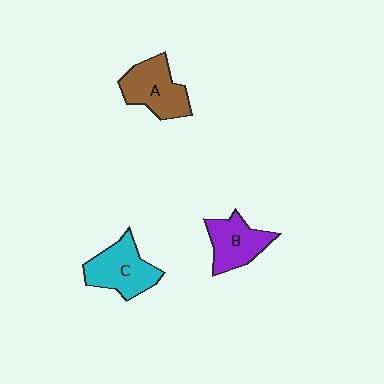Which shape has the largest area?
Shape C (cyan).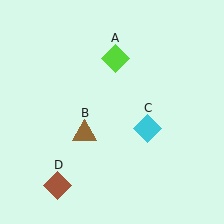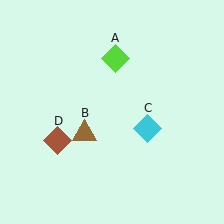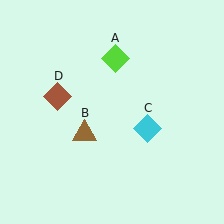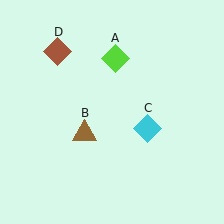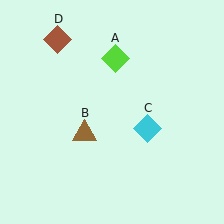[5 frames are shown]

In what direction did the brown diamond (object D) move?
The brown diamond (object D) moved up.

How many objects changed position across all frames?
1 object changed position: brown diamond (object D).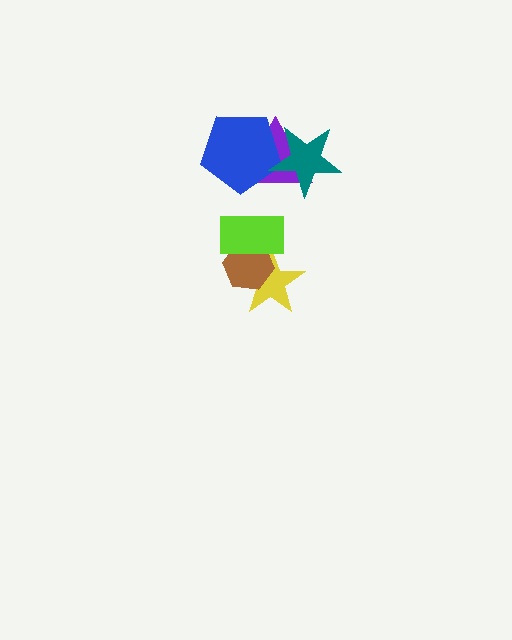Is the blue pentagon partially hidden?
Yes, it is partially covered by another shape.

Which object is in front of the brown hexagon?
The lime rectangle is in front of the brown hexagon.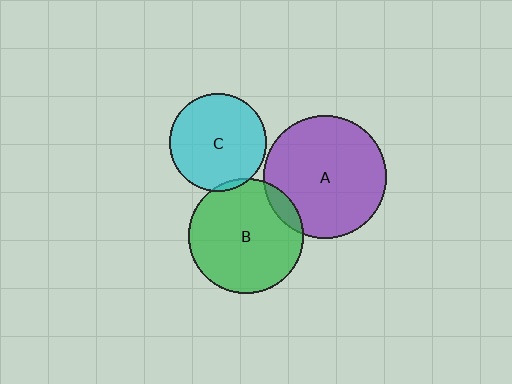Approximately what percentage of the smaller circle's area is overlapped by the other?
Approximately 5%.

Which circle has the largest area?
Circle A (purple).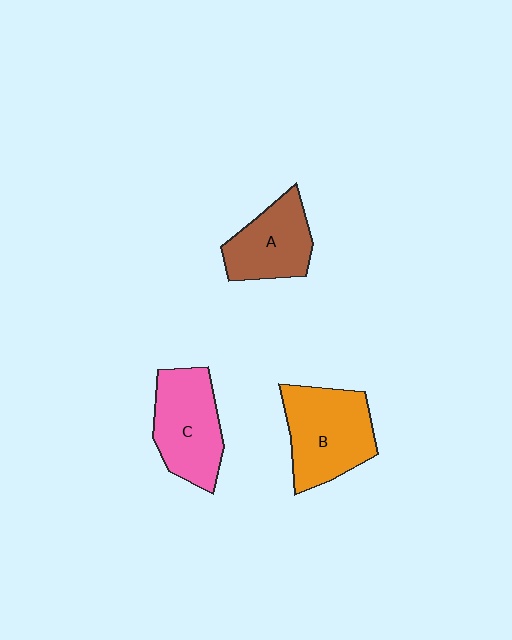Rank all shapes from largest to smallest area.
From largest to smallest: B (orange), C (pink), A (brown).